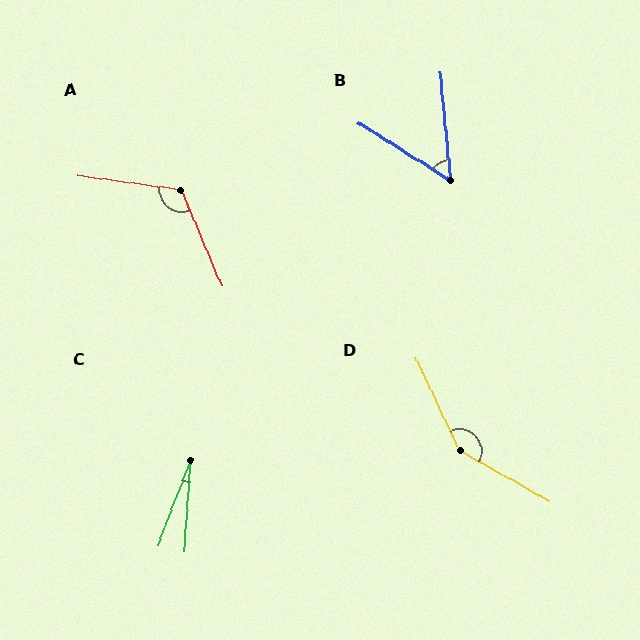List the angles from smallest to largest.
C (17°), B (52°), A (121°), D (145°).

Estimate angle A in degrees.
Approximately 121 degrees.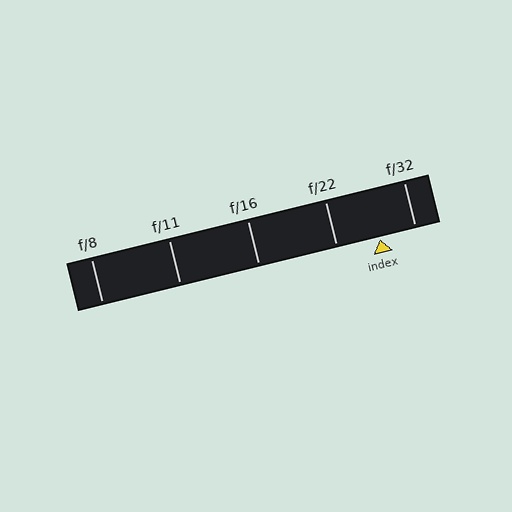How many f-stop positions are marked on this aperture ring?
There are 5 f-stop positions marked.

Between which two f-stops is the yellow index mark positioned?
The index mark is between f/22 and f/32.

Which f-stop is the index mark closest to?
The index mark is closest to f/32.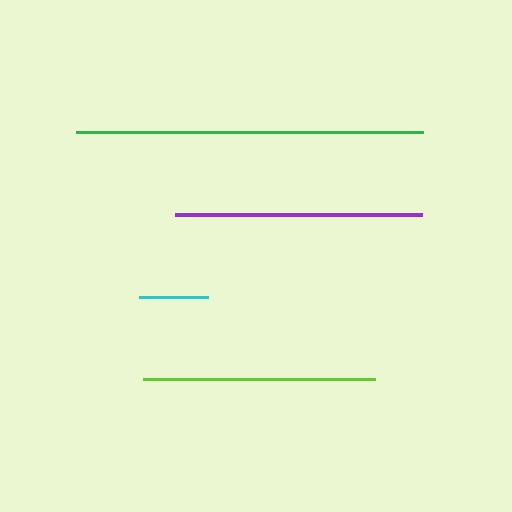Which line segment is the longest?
The green line is the longest at approximately 347 pixels.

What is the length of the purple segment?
The purple segment is approximately 247 pixels long.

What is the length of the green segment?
The green segment is approximately 347 pixels long.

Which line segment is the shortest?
The cyan line is the shortest at approximately 68 pixels.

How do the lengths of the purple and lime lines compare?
The purple and lime lines are approximately the same length.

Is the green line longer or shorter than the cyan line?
The green line is longer than the cyan line.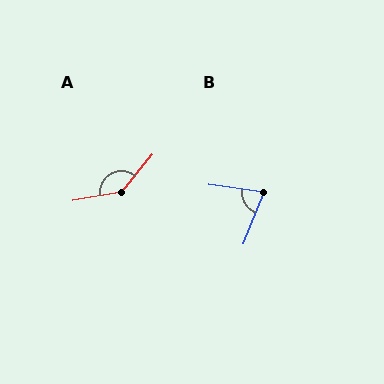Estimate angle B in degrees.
Approximately 76 degrees.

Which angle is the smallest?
B, at approximately 76 degrees.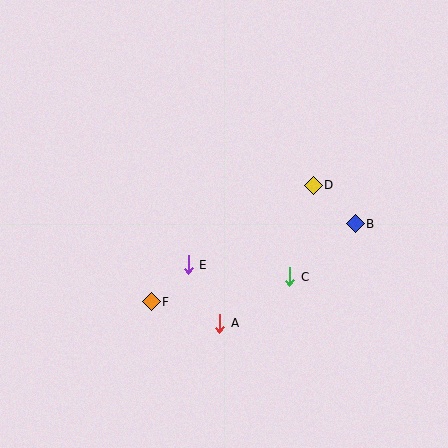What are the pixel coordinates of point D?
Point D is at (313, 185).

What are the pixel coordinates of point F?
Point F is at (151, 302).